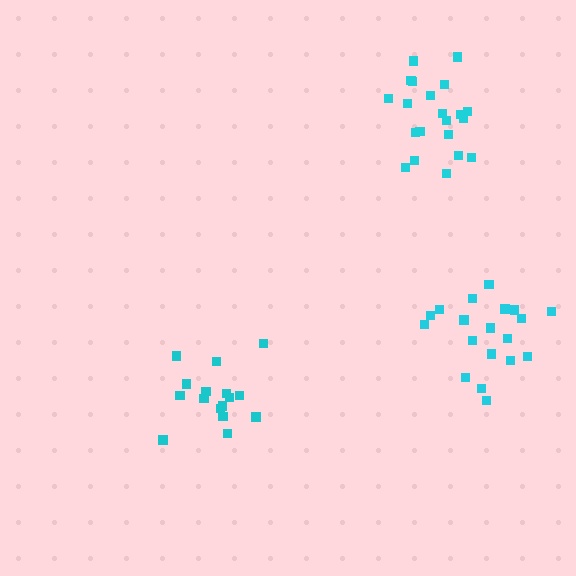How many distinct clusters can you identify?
There are 3 distinct clusters.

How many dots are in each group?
Group 1: 21 dots, Group 2: 16 dots, Group 3: 19 dots (56 total).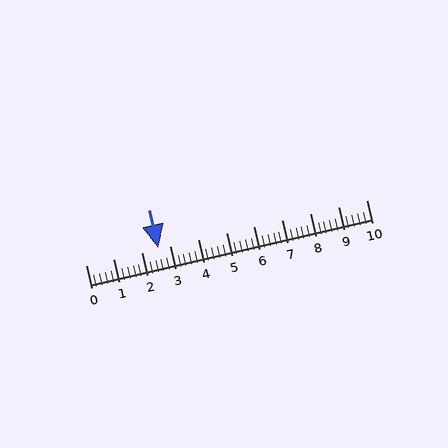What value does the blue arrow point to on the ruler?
The blue arrow points to approximately 2.6.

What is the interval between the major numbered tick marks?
The major tick marks are spaced 1 units apart.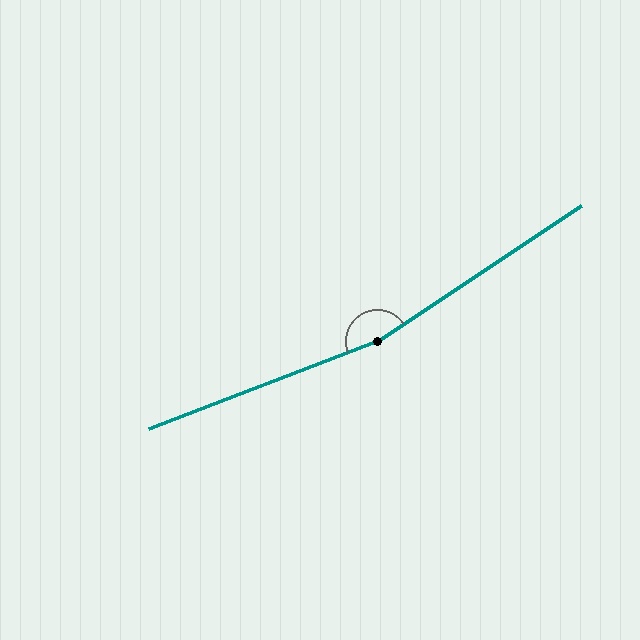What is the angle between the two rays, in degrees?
Approximately 167 degrees.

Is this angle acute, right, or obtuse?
It is obtuse.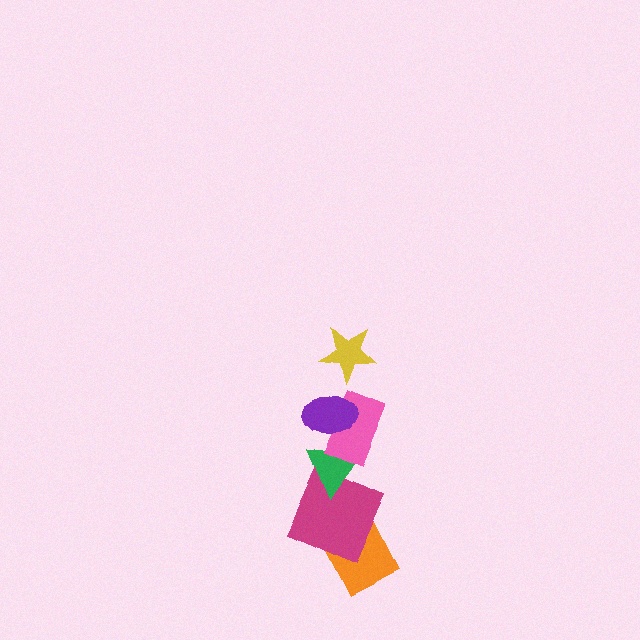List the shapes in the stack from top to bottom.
From top to bottom: the yellow star, the purple ellipse, the pink rectangle, the green triangle, the magenta square, the orange diamond.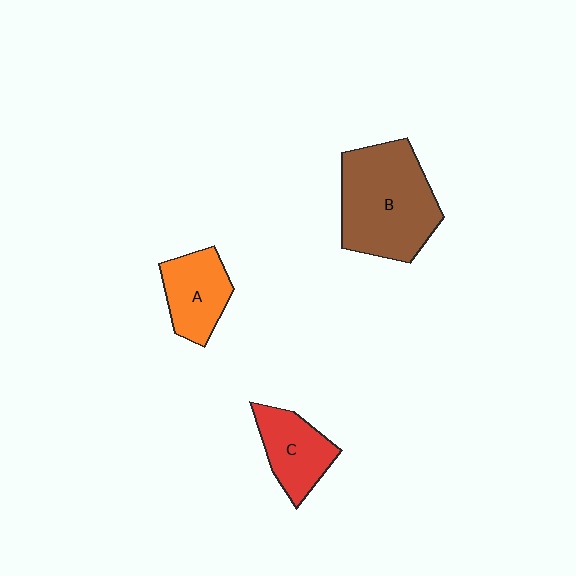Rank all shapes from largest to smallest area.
From largest to smallest: B (brown), C (red), A (orange).